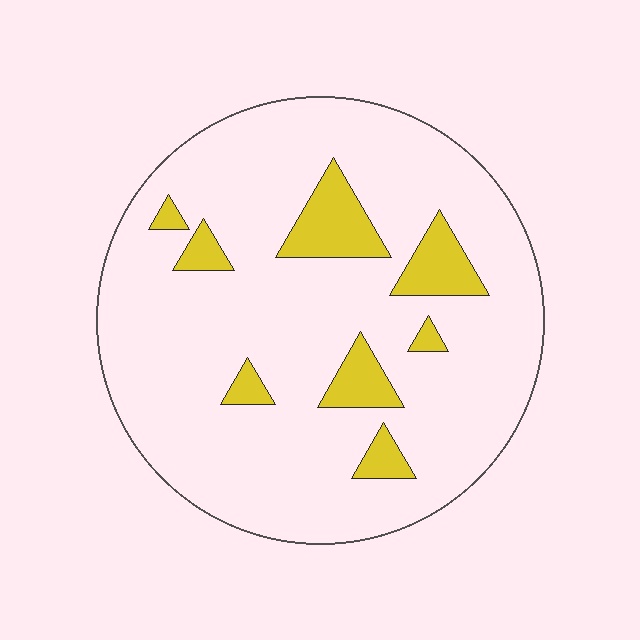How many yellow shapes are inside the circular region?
8.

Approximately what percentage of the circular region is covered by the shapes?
Approximately 15%.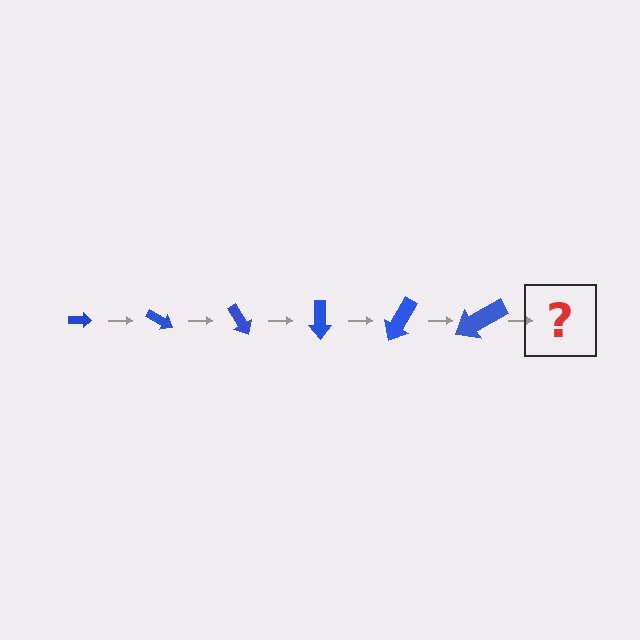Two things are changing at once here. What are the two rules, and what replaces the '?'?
The two rules are that the arrow grows larger each step and it rotates 30 degrees each step. The '?' should be an arrow, larger than the previous one and rotated 180 degrees from the start.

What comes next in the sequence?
The next element should be an arrow, larger than the previous one and rotated 180 degrees from the start.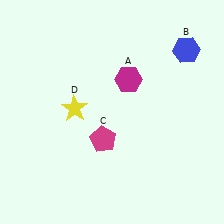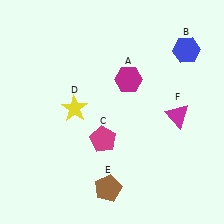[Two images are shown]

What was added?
A brown pentagon (E), a magenta triangle (F) were added in Image 2.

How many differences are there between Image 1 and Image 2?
There are 2 differences between the two images.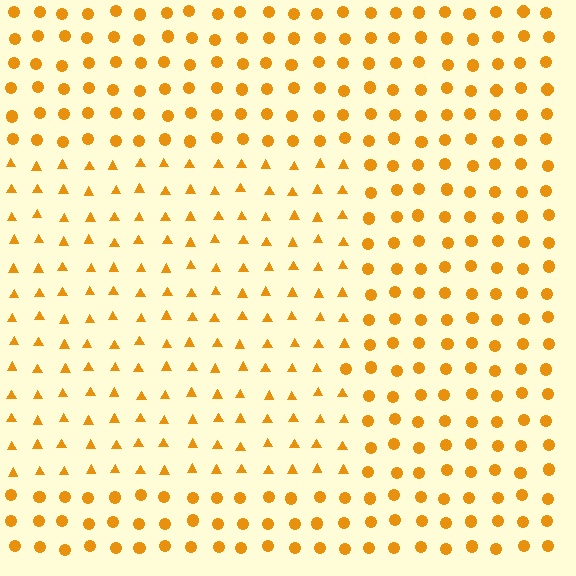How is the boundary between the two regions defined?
The boundary is defined by a change in element shape: triangles inside vs. circles outside. All elements share the same color and spacing.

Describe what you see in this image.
The image is filled with small orange elements arranged in a uniform grid. A rectangle-shaped region contains triangles, while the surrounding area contains circles. The boundary is defined purely by the change in element shape.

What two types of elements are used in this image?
The image uses triangles inside the rectangle region and circles outside it.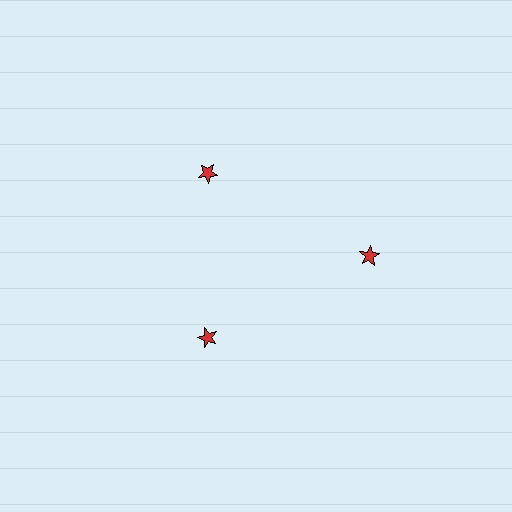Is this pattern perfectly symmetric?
No. The 3 red stars are arranged in a ring, but one element near the 3 o'clock position is pushed outward from the center, breaking the 3-fold rotational symmetry.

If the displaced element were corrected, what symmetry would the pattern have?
It would have 3-fold rotational symmetry — the pattern would map onto itself every 120 degrees.